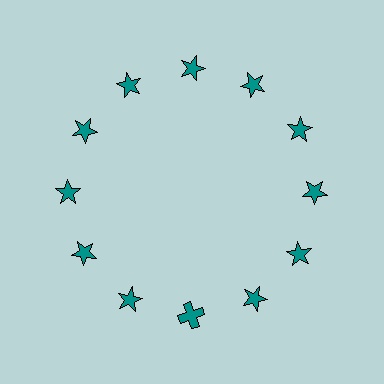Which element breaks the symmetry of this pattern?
The teal cross at roughly the 6 o'clock position breaks the symmetry. All other shapes are teal stars.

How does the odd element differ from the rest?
It has a different shape: cross instead of star.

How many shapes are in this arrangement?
There are 12 shapes arranged in a ring pattern.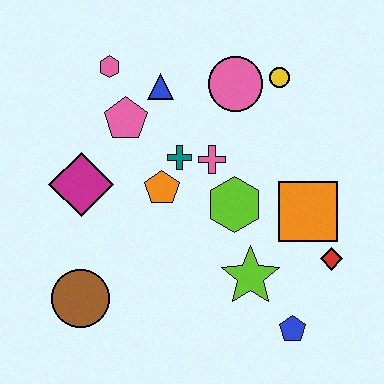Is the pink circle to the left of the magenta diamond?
No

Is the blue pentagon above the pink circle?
No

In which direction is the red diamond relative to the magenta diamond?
The red diamond is to the right of the magenta diamond.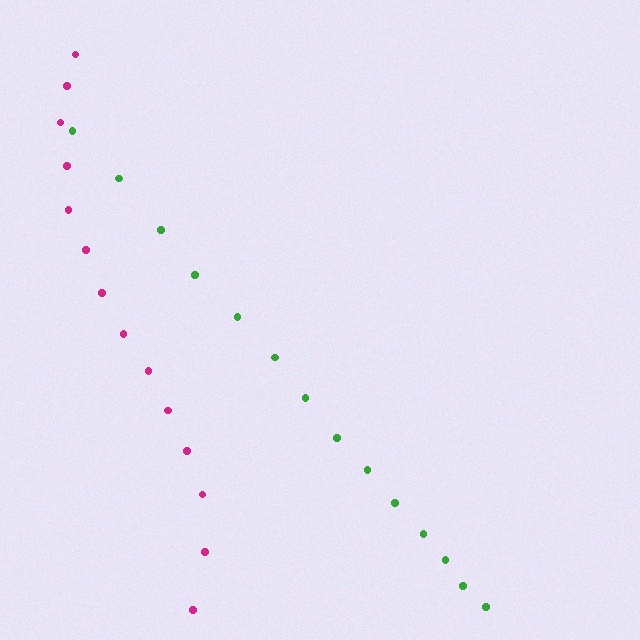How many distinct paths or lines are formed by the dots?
There are 2 distinct paths.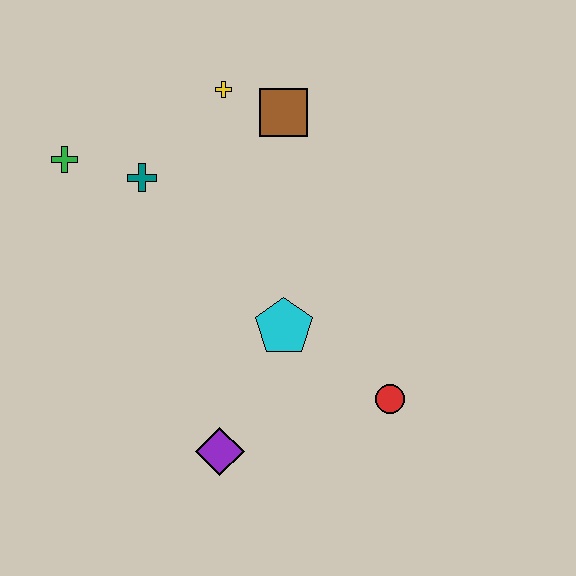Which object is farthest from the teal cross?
The red circle is farthest from the teal cross.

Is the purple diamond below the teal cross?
Yes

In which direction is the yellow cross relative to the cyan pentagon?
The yellow cross is above the cyan pentagon.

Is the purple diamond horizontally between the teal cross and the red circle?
Yes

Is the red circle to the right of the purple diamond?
Yes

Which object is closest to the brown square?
The yellow cross is closest to the brown square.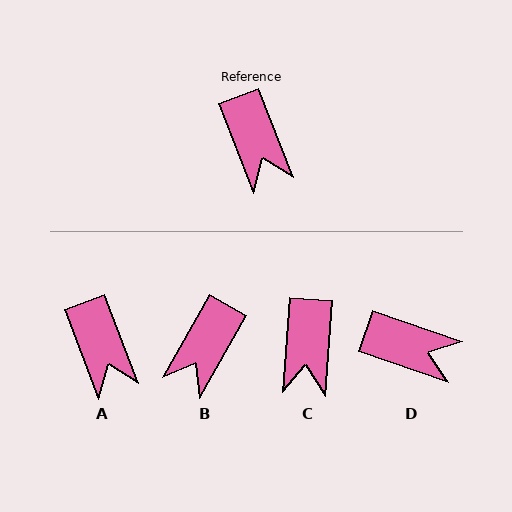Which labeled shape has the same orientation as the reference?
A.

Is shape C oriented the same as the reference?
No, it is off by about 26 degrees.